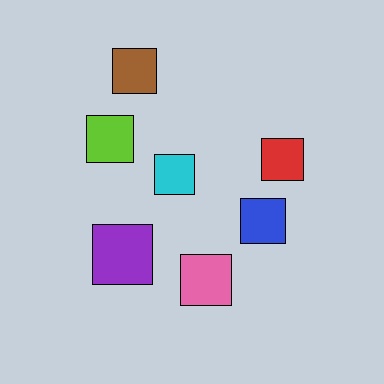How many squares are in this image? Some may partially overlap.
There are 7 squares.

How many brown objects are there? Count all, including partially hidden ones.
There is 1 brown object.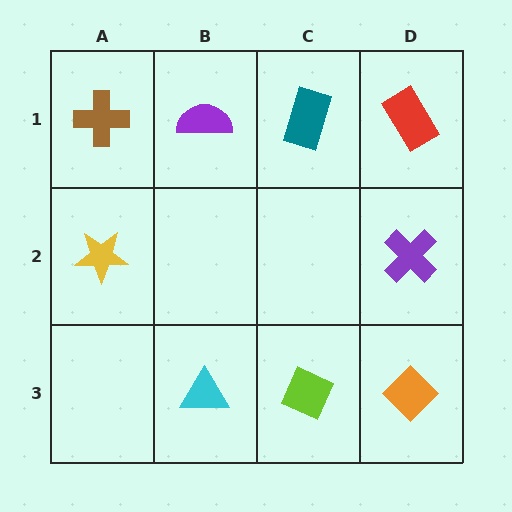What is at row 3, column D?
An orange diamond.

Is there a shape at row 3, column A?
No, that cell is empty.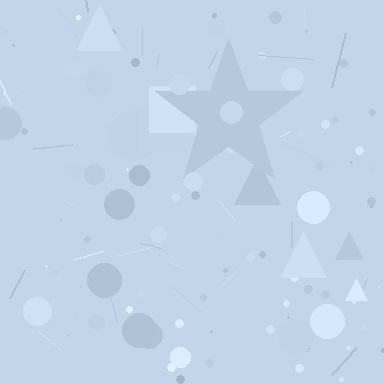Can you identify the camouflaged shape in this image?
The camouflaged shape is a star.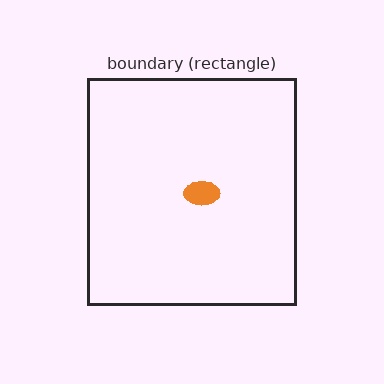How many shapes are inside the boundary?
1 inside, 0 outside.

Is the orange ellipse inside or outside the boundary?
Inside.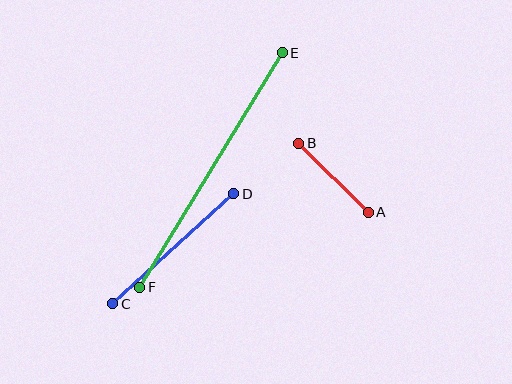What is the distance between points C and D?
The distance is approximately 163 pixels.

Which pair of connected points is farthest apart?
Points E and F are farthest apart.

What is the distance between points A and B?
The distance is approximately 98 pixels.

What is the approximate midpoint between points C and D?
The midpoint is at approximately (173, 249) pixels.